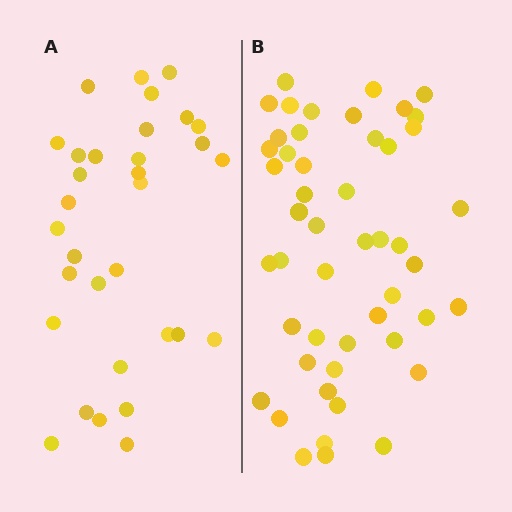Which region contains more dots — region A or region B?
Region B (the right region) has more dots.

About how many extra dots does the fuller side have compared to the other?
Region B has approximately 15 more dots than region A.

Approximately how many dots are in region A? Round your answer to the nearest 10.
About 30 dots. (The exact count is 32, which rounds to 30.)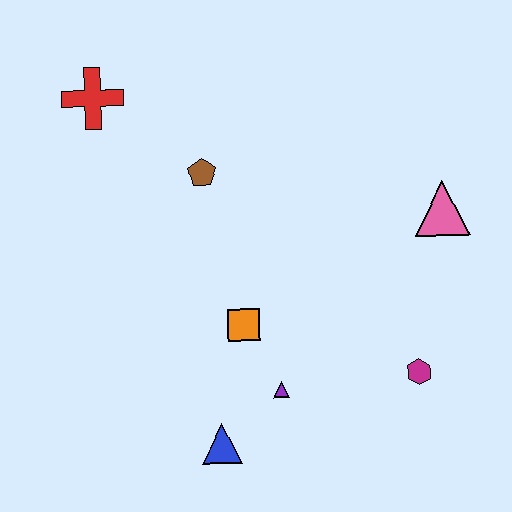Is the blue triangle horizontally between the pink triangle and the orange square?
No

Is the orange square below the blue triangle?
No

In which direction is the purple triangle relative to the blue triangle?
The purple triangle is to the right of the blue triangle.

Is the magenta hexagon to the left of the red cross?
No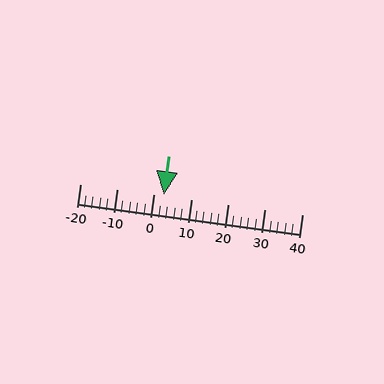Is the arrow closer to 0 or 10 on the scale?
The arrow is closer to 0.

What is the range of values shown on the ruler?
The ruler shows values from -20 to 40.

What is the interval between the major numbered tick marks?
The major tick marks are spaced 10 units apart.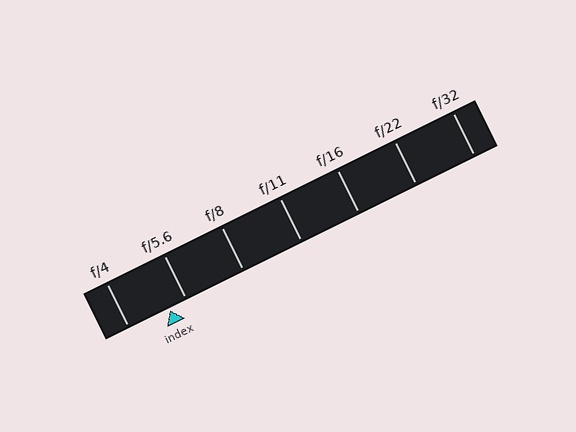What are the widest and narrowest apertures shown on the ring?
The widest aperture shown is f/4 and the narrowest is f/32.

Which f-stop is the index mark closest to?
The index mark is closest to f/5.6.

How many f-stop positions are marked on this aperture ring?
There are 7 f-stop positions marked.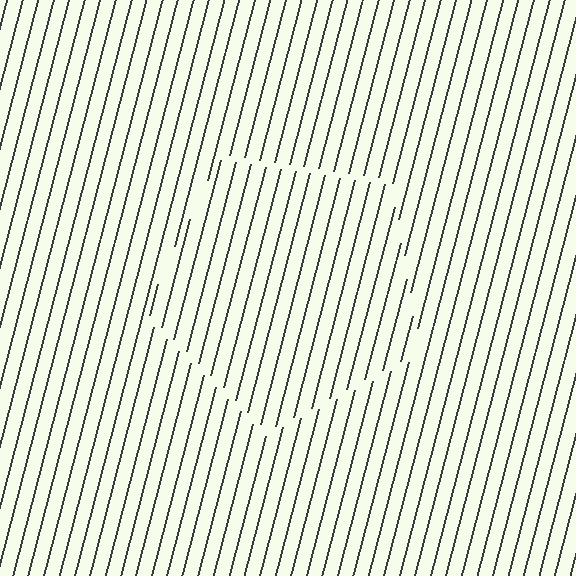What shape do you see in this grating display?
An illusory pentagon. The interior of the shape contains the same grating, shifted by half a period — the contour is defined by the phase discontinuity where line-ends from the inner and outer gratings abut.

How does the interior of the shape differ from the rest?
The interior of the shape contains the same grating, shifted by half a period — the contour is defined by the phase discontinuity where line-ends from the inner and outer gratings abut.